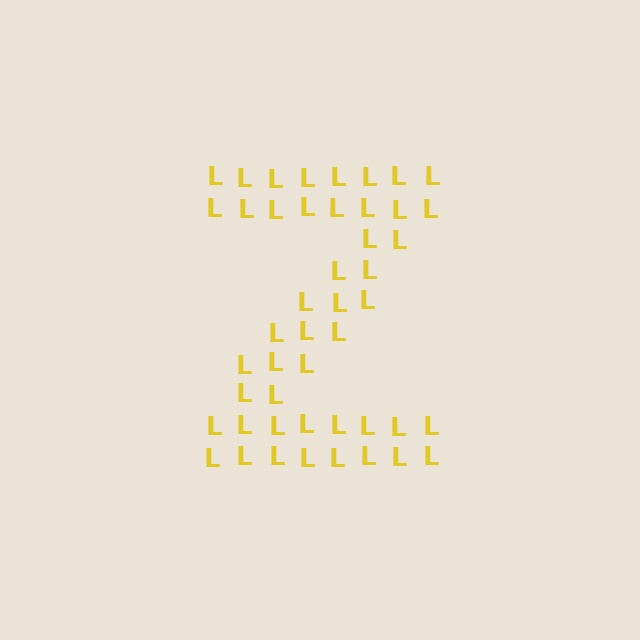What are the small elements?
The small elements are letter L's.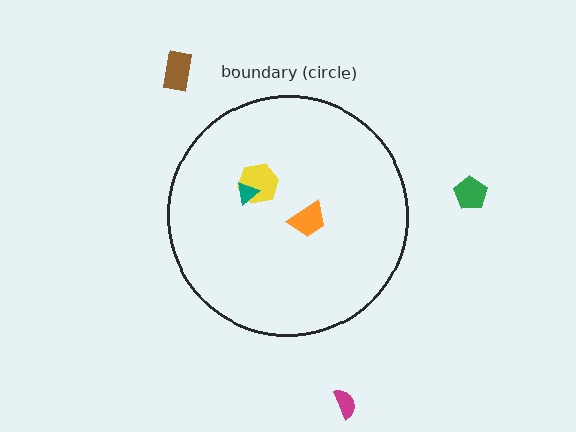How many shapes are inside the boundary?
3 inside, 3 outside.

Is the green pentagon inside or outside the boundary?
Outside.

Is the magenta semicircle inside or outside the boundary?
Outside.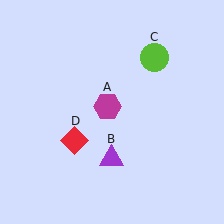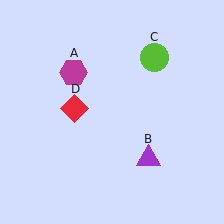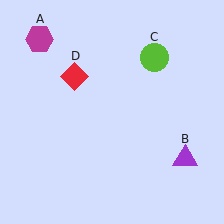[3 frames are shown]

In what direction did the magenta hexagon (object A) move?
The magenta hexagon (object A) moved up and to the left.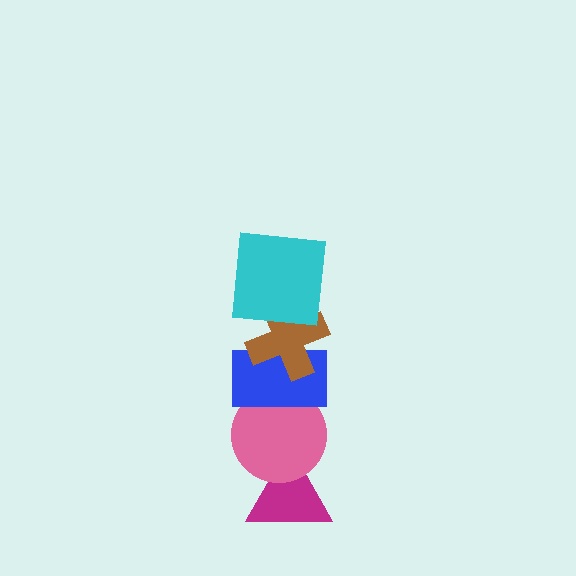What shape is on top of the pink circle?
The blue rectangle is on top of the pink circle.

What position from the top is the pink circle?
The pink circle is 4th from the top.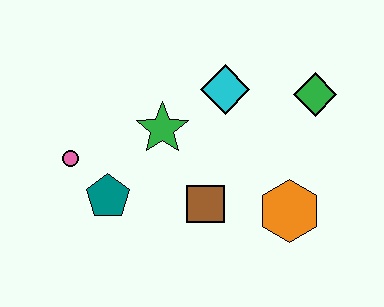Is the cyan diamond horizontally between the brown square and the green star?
No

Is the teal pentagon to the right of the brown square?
No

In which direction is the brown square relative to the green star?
The brown square is below the green star.